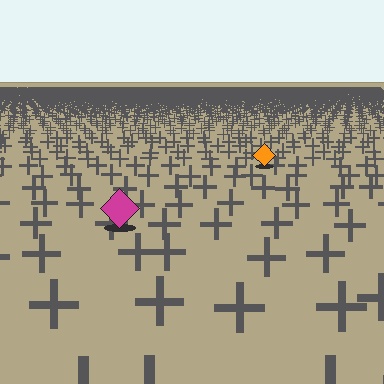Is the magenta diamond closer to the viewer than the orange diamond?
Yes. The magenta diamond is closer — you can tell from the texture gradient: the ground texture is coarser near it.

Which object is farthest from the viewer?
The orange diamond is farthest from the viewer. It appears smaller and the ground texture around it is denser.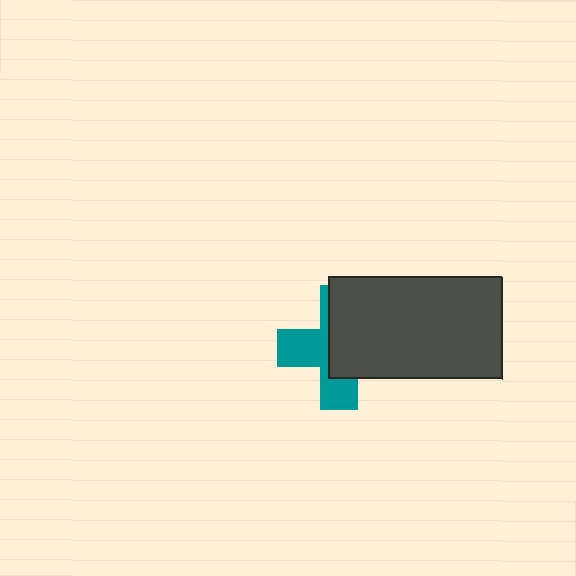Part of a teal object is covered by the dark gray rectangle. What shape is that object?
It is a cross.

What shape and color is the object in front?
The object in front is a dark gray rectangle.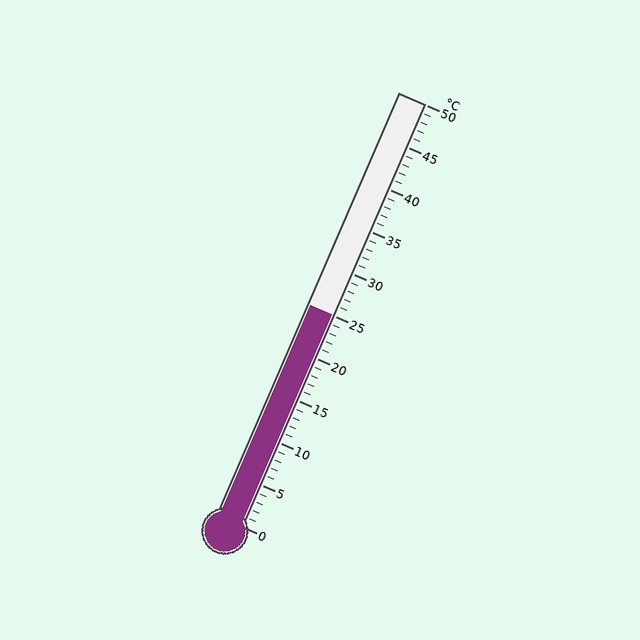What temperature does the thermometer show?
The thermometer shows approximately 25°C.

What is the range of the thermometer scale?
The thermometer scale ranges from 0°C to 50°C.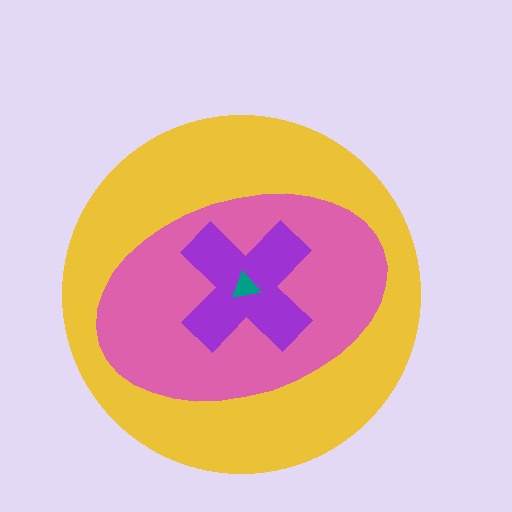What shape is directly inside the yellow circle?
The pink ellipse.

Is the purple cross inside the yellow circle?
Yes.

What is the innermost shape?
The teal triangle.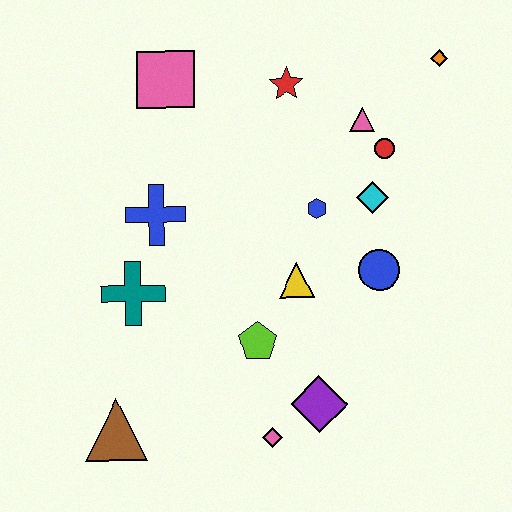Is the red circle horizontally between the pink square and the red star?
No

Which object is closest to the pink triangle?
The red circle is closest to the pink triangle.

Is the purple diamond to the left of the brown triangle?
No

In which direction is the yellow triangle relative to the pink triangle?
The yellow triangle is below the pink triangle.